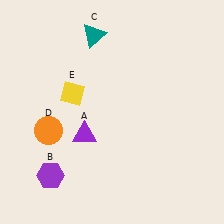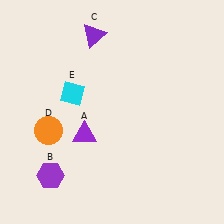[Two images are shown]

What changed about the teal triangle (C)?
In Image 1, C is teal. In Image 2, it changed to purple.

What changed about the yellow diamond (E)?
In Image 1, E is yellow. In Image 2, it changed to cyan.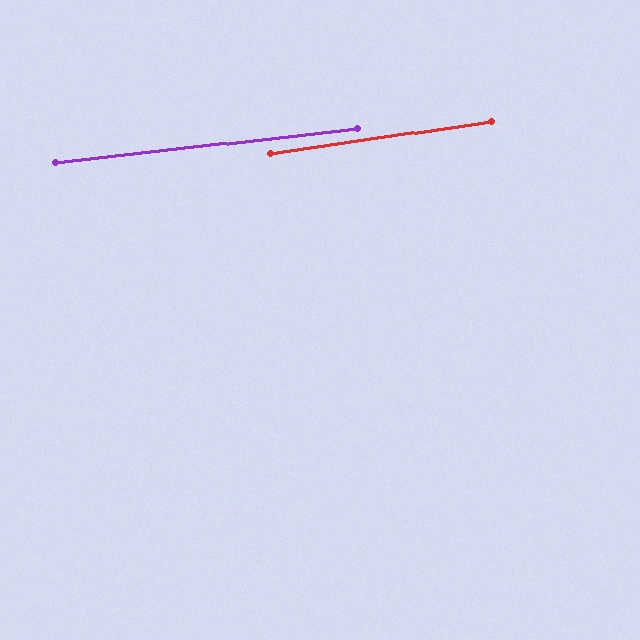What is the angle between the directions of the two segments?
Approximately 2 degrees.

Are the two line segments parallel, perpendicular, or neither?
Parallel — their directions differ by only 2.0°.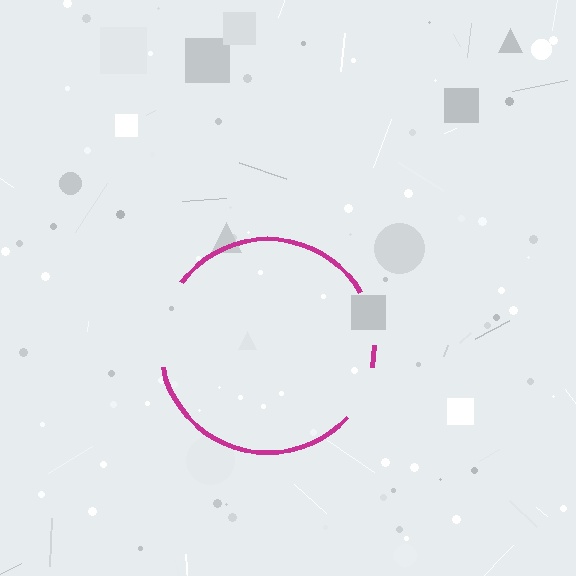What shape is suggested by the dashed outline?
The dashed outline suggests a circle.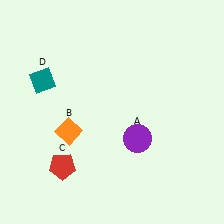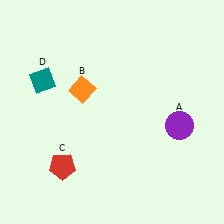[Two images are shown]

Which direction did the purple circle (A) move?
The purple circle (A) moved right.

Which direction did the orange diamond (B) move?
The orange diamond (B) moved up.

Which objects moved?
The objects that moved are: the purple circle (A), the orange diamond (B).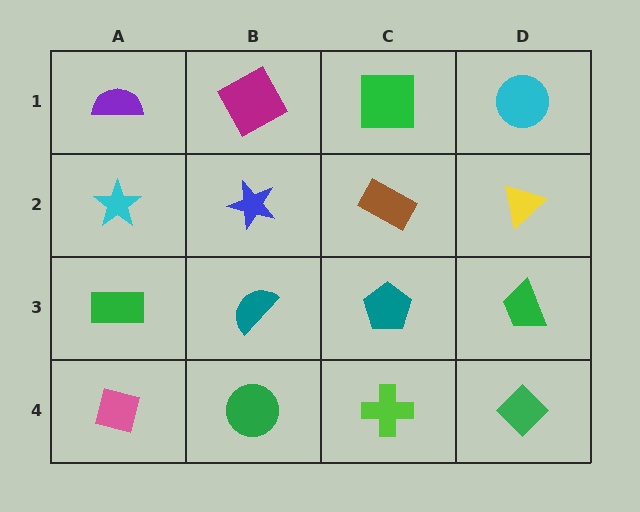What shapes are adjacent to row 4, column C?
A teal pentagon (row 3, column C), a green circle (row 4, column B), a green diamond (row 4, column D).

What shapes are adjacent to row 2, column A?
A purple semicircle (row 1, column A), a green rectangle (row 3, column A), a blue star (row 2, column B).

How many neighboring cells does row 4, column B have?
3.